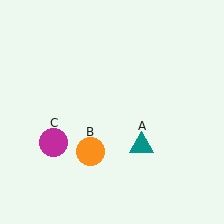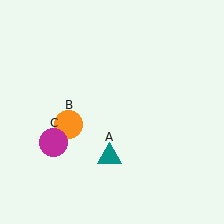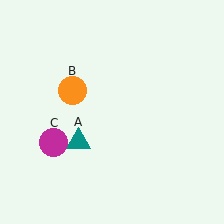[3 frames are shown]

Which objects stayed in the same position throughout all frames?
Magenta circle (object C) remained stationary.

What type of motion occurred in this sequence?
The teal triangle (object A), orange circle (object B) rotated clockwise around the center of the scene.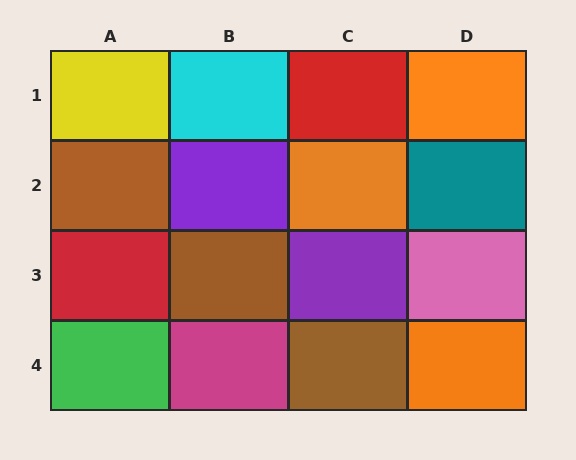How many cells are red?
2 cells are red.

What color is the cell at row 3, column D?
Pink.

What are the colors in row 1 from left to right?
Yellow, cyan, red, orange.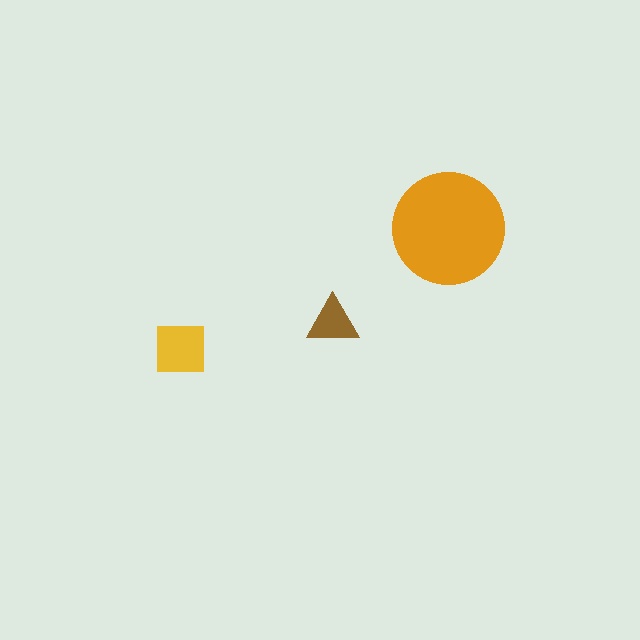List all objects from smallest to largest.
The brown triangle, the yellow square, the orange circle.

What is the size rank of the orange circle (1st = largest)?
1st.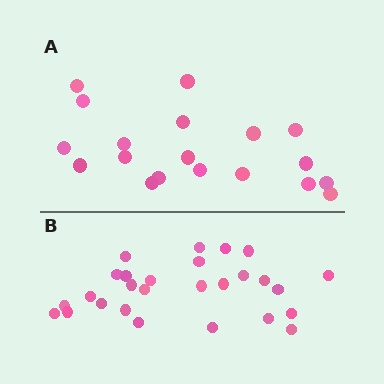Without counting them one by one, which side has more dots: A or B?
Region B (the bottom region) has more dots.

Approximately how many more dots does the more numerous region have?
Region B has roughly 8 or so more dots than region A.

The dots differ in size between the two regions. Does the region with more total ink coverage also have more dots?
No. Region A has more total ink coverage because its dots are larger, but region B actually contains more individual dots. Total area can be misleading — the number of items is what matters here.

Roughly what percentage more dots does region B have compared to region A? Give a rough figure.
About 40% more.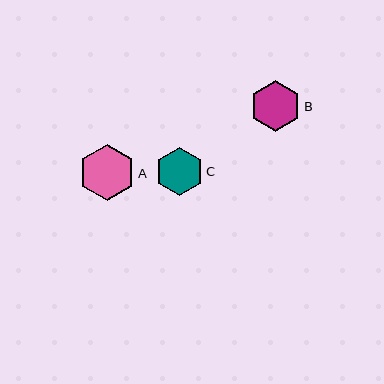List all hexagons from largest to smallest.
From largest to smallest: A, B, C.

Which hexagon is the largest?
Hexagon A is the largest with a size of approximately 56 pixels.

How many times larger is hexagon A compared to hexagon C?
Hexagon A is approximately 1.2 times the size of hexagon C.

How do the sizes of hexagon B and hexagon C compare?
Hexagon B and hexagon C are approximately the same size.